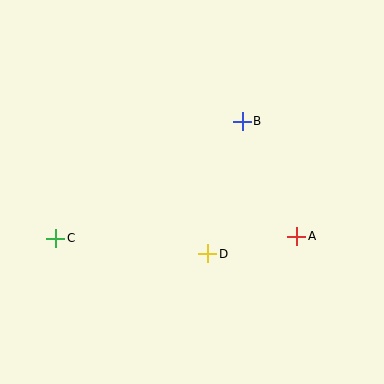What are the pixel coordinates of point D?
Point D is at (208, 254).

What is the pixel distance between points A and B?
The distance between A and B is 127 pixels.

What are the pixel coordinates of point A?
Point A is at (296, 236).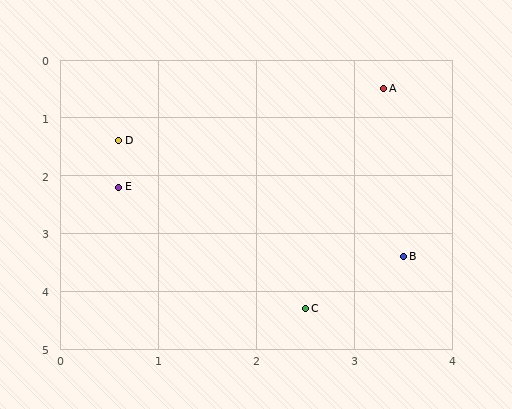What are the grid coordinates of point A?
Point A is at approximately (3.3, 0.5).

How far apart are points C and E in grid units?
Points C and E are about 2.8 grid units apart.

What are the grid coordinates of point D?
Point D is at approximately (0.6, 1.4).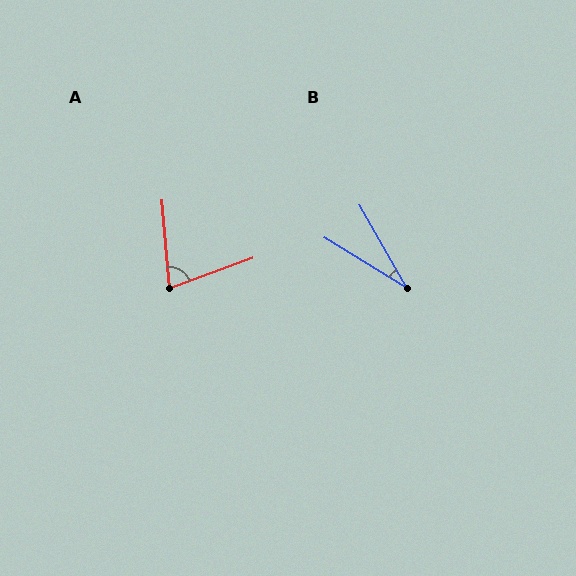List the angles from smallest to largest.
B (29°), A (75°).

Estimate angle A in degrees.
Approximately 75 degrees.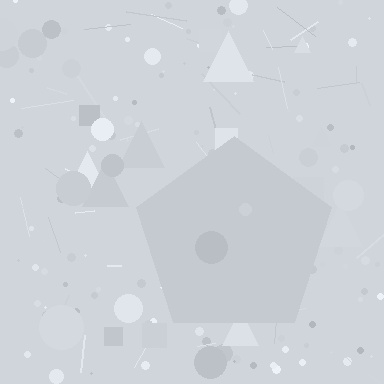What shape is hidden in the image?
A pentagon is hidden in the image.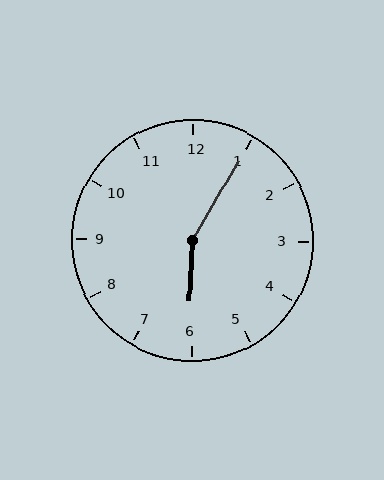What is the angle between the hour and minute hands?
Approximately 152 degrees.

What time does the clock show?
6:05.